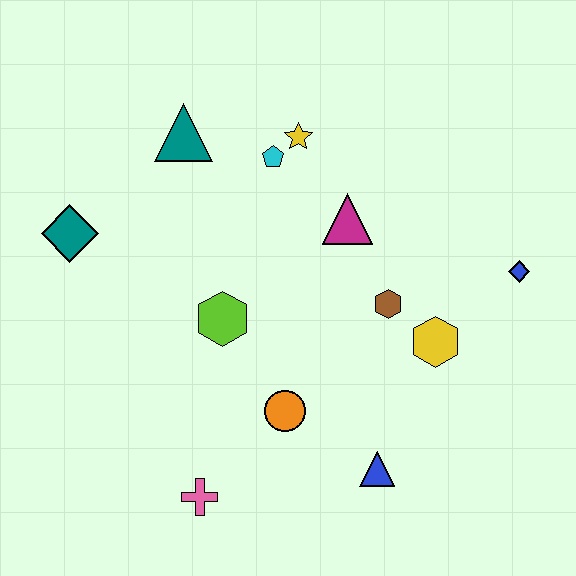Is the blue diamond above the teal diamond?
No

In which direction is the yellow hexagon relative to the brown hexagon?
The yellow hexagon is to the right of the brown hexagon.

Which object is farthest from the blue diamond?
The teal diamond is farthest from the blue diamond.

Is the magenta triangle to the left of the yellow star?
No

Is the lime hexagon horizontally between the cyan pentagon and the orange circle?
No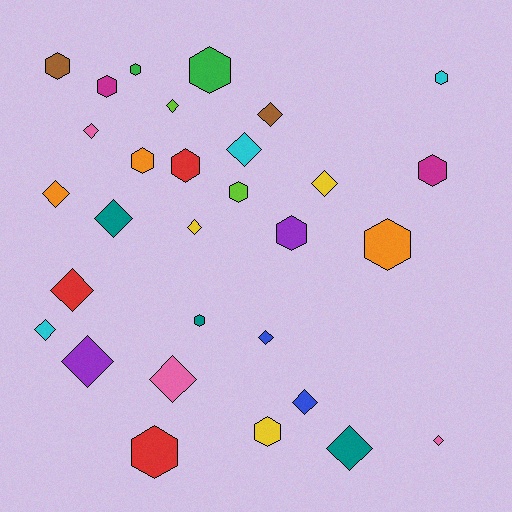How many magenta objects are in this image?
There are 2 magenta objects.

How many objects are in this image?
There are 30 objects.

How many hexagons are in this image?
There are 14 hexagons.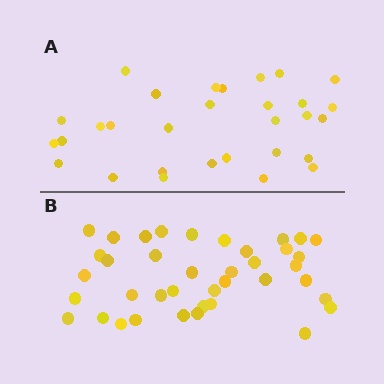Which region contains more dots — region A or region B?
Region B (the bottom region) has more dots.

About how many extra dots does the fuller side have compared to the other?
Region B has roughly 8 or so more dots than region A.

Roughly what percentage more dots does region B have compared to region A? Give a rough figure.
About 30% more.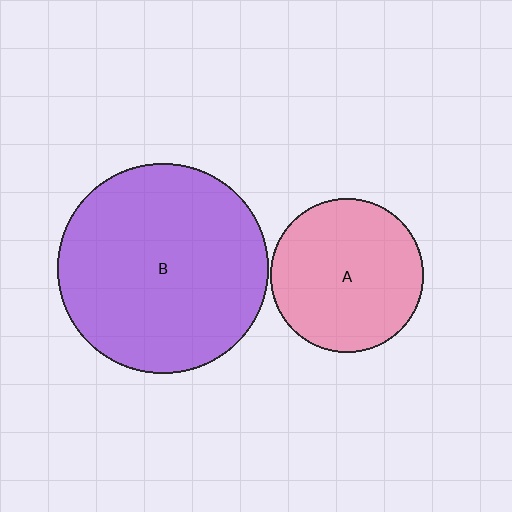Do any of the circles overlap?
No, none of the circles overlap.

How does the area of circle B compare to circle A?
Approximately 1.9 times.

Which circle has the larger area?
Circle B (purple).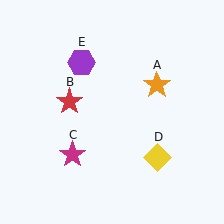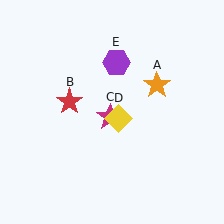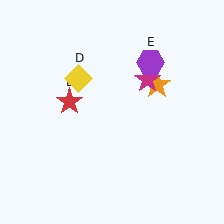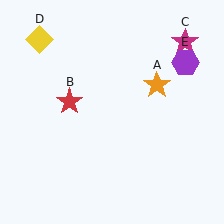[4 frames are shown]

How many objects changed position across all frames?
3 objects changed position: magenta star (object C), yellow diamond (object D), purple hexagon (object E).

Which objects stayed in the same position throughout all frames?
Orange star (object A) and red star (object B) remained stationary.